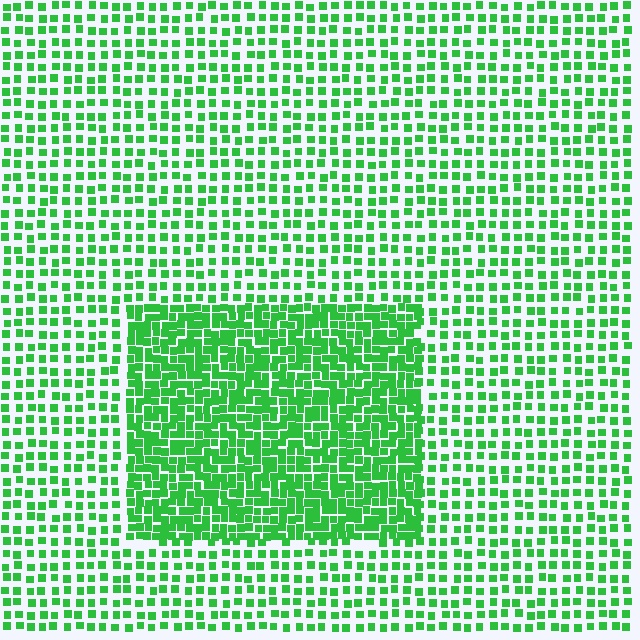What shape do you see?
I see a rectangle.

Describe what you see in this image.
The image contains small green elements arranged at two different densities. A rectangle-shaped region is visible where the elements are more densely packed than the surrounding area.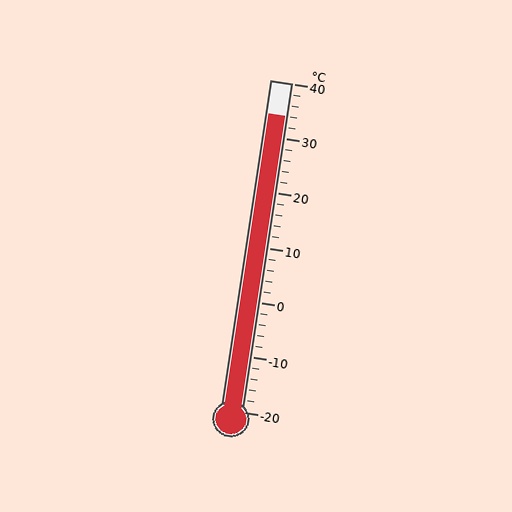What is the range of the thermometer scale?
The thermometer scale ranges from -20°C to 40°C.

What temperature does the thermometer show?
The thermometer shows approximately 34°C.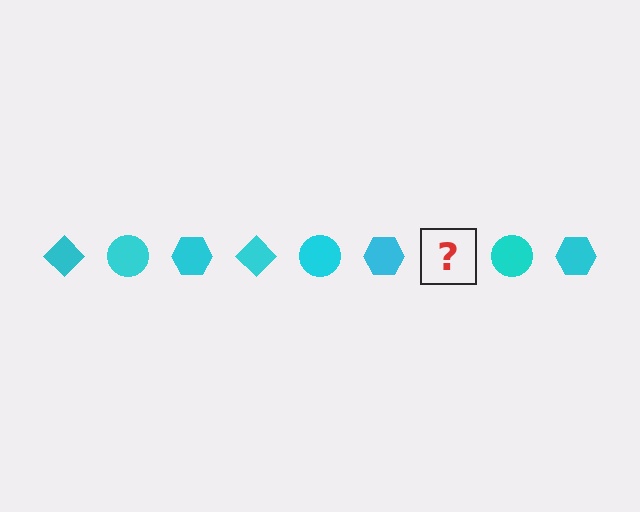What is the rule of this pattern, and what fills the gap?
The rule is that the pattern cycles through diamond, circle, hexagon shapes in cyan. The gap should be filled with a cyan diamond.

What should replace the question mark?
The question mark should be replaced with a cyan diamond.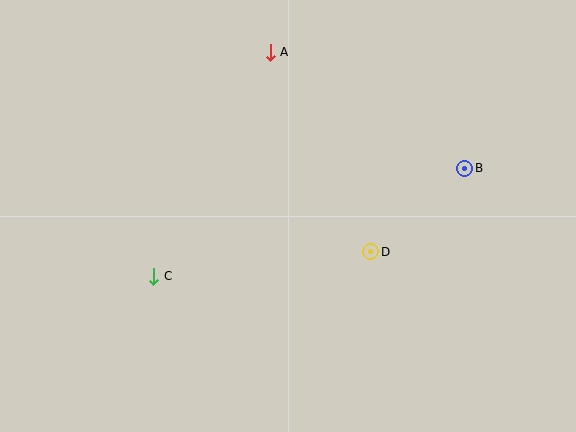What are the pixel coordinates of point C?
Point C is at (154, 276).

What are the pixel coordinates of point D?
Point D is at (371, 252).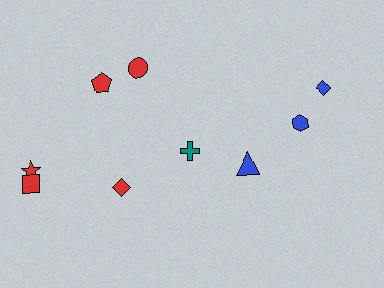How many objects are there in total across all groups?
There are 9 objects.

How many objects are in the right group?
There are 3 objects.